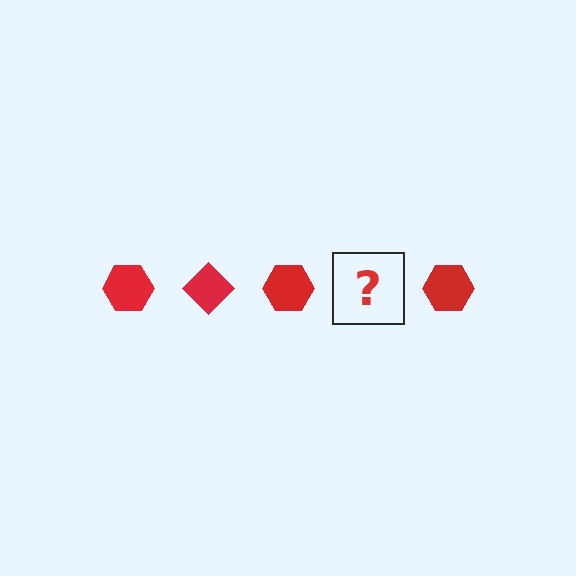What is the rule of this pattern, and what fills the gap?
The rule is that the pattern cycles through hexagon, diamond shapes in red. The gap should be filled with a red diamond.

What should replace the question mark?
The question mark should be replaced with a red diamond.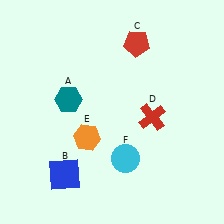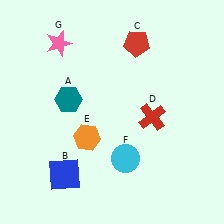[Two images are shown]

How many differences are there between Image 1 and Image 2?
There is 1 difference between the two images.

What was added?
A pink star (G) was added in Image 2.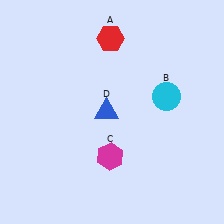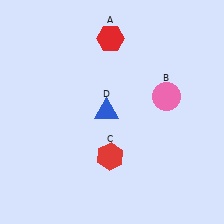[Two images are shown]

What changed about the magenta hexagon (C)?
In Image 1, C is magenta. In Image 2, it changed to red.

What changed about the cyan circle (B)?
In Image 1, B is cyan. In Image 2, it changed to pink.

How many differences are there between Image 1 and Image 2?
There are 2 differences between the two images.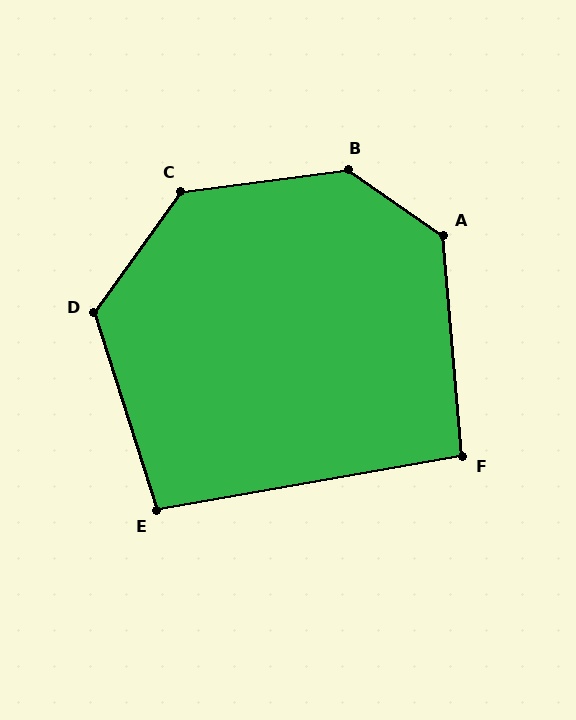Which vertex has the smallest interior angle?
F, at approximately 95 degrees.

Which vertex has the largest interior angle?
B, at approximately 138 degrees.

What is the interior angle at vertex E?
Approximately 98 degrees (obtuse).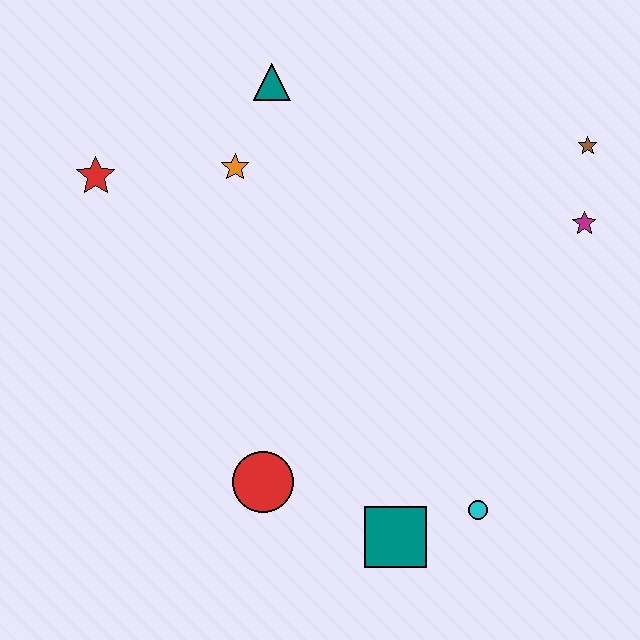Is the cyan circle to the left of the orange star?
No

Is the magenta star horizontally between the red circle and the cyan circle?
No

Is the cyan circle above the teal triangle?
No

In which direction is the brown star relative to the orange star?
The brown star is to the right of the orange star.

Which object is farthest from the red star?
The cyan circle is farthest from the red star.